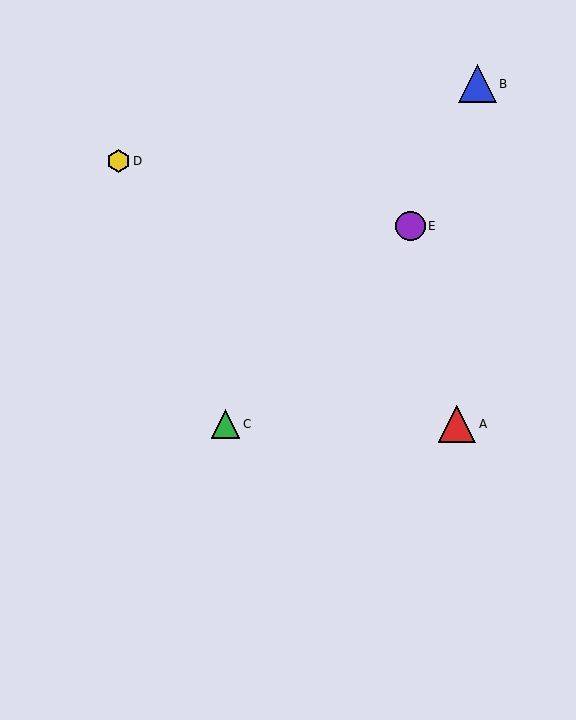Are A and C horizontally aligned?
Yes, both are at y≈424.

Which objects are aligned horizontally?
Objects A, C are aligned horizontally.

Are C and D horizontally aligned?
No, C is at y≈424 and D is at y≈161.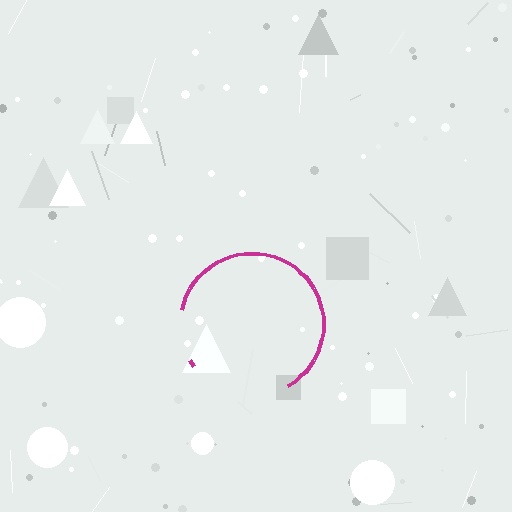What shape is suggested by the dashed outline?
The dashed outline suggests a circle.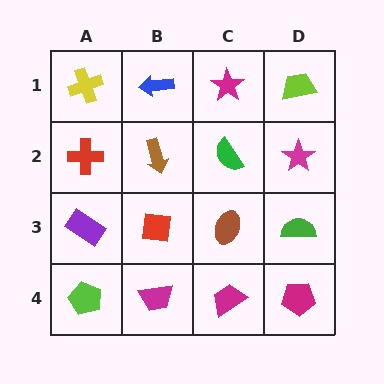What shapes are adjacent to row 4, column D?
A green semicircle (row 3, column D), a magenta trapezoid (row 4, column C).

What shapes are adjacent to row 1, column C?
A green semicircle (row 2, column C), a blue arrow (row 1, column B), a lime trapezoid (row 1, column D).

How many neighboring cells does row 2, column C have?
4.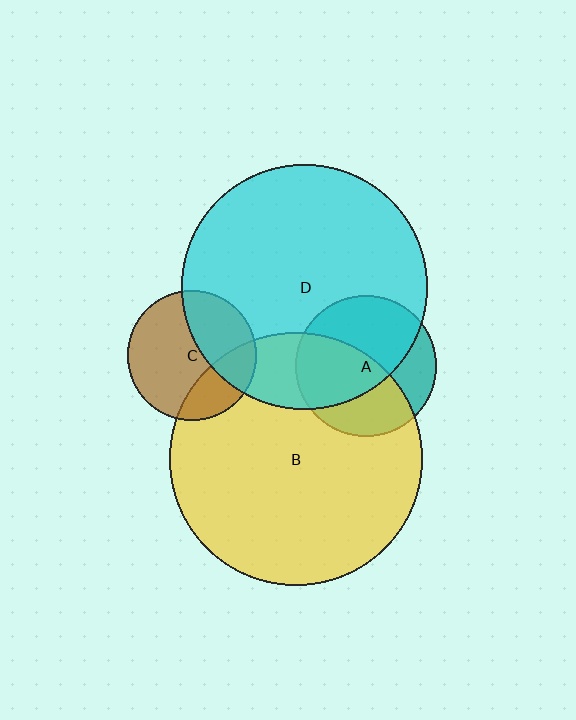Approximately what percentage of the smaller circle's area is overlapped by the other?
Approximately 65%.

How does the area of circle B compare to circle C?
Approximately 3.9 times.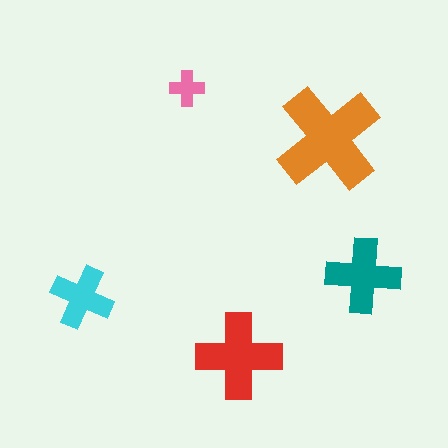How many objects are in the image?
There are 5 objects in the image.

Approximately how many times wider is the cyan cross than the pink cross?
About 2 times wider.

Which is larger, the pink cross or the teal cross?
The teal one.